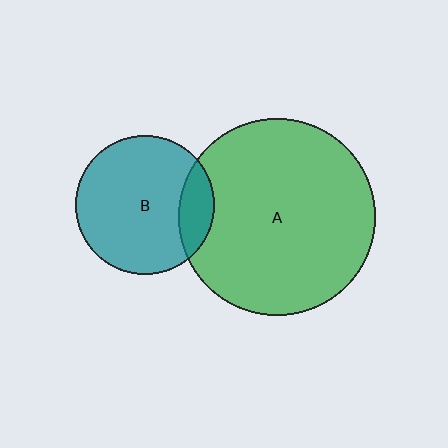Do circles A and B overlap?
Yes.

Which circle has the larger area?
Circle A (green).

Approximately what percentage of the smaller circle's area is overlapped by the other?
Approximately 15%.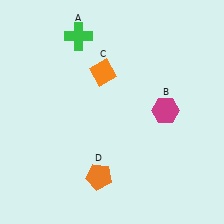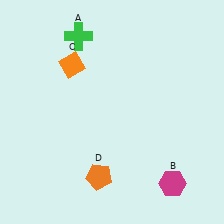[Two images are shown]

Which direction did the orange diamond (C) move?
The orange diamond (C) moved left.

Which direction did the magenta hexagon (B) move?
The magenta hexagon (B) moved down.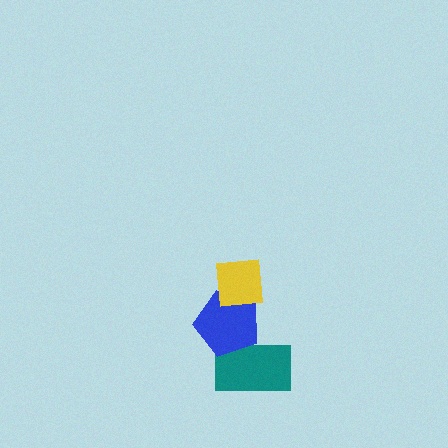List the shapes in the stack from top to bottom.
From top to bottom: the yellow square, the blue pentagon, the teal rectangle.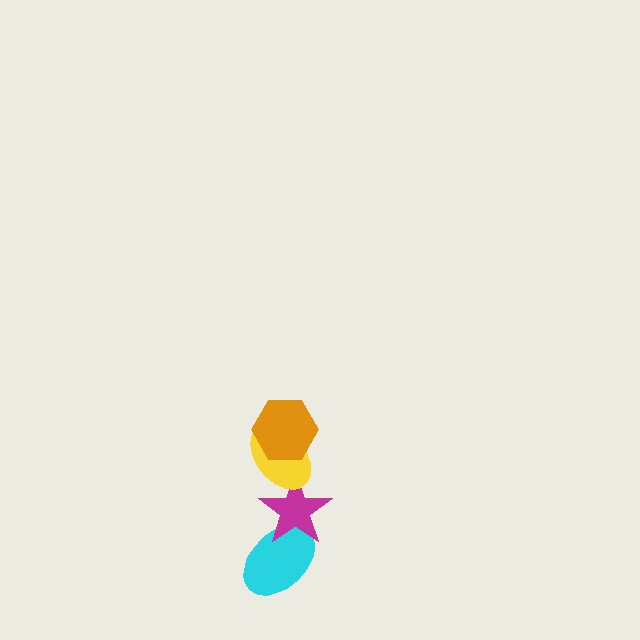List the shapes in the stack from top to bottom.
From top to bottom: the orange hexagon, the yellow ellipse, the magenta star, the cyan ellipse.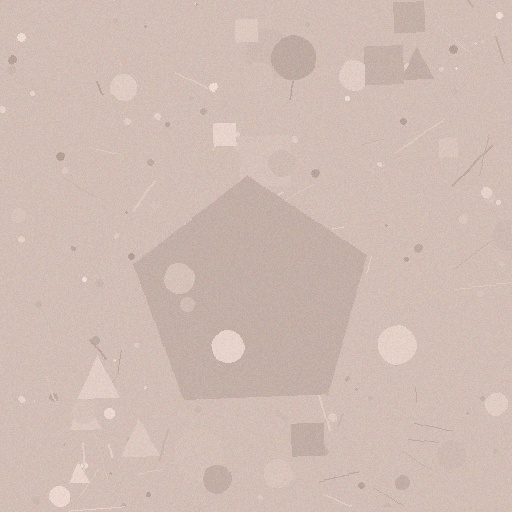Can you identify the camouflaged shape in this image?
The camouflaged shape is a pentagon.